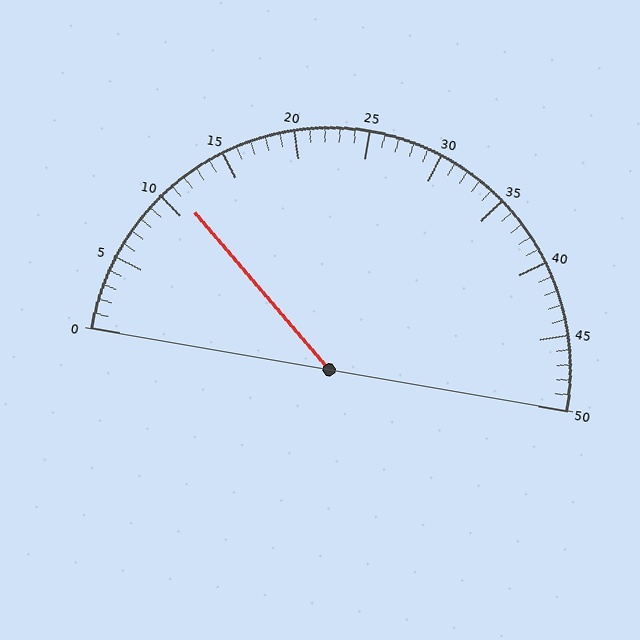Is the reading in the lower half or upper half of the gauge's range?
The reading is in the lower half of the range (0 to 50).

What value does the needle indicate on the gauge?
The needle indicates approximately 11.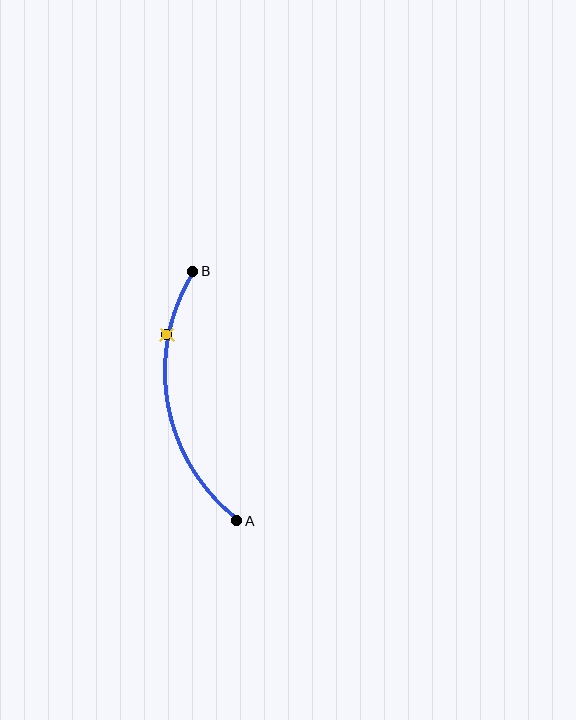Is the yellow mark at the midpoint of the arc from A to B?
No. The yellow mark lies on the arc but is closer to endpoint B. The arc midpoint would be at the point on the curve equidistant along the arc from both A and B.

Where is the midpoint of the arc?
The arc midpoint is the point on the curve farthest from the straight line joining A and B. It sits to the left of that line.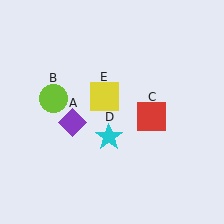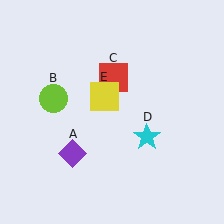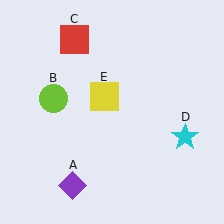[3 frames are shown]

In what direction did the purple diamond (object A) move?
The purple diamond (object A) moved down.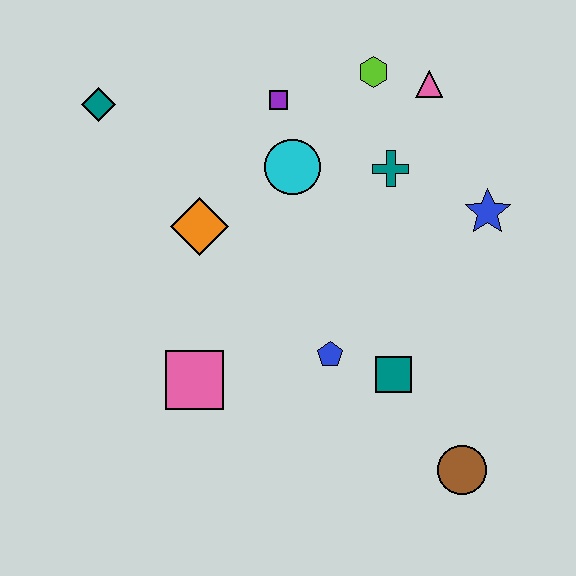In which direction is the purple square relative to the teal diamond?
The purple square is to the right of the teal diamond.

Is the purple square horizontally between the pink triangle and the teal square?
No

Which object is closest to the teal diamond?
The orange diamond is closest to the teal diamond.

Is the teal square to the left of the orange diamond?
No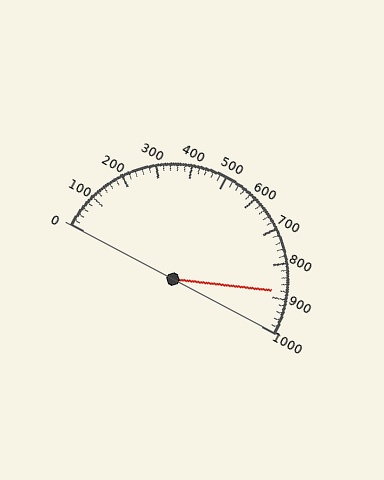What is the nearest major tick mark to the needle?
The nearest major tick mark is 900.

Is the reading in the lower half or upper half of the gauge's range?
The reading is in the upper half of the range (0 to 1000).